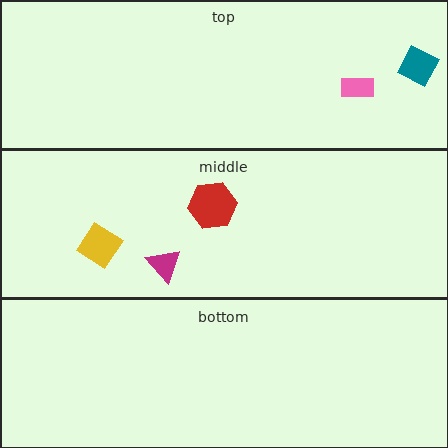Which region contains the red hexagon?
The middle region.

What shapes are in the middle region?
The magenta triangle, the yellow diamond, the red hexagon.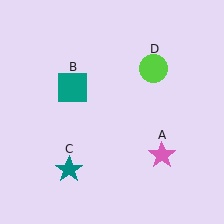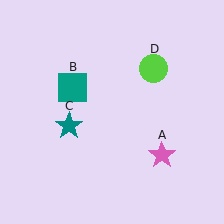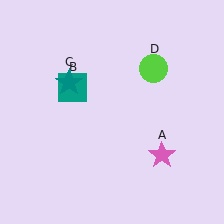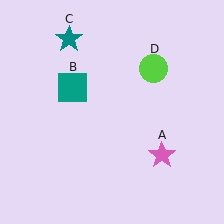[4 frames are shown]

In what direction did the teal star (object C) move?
The teal star (object C) moved up.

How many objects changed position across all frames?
1 object changed position: teal star (object C).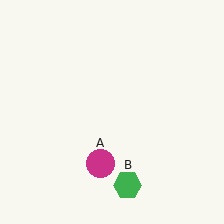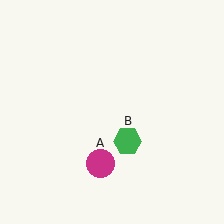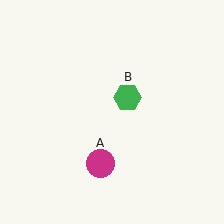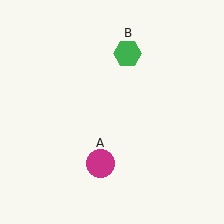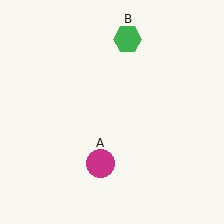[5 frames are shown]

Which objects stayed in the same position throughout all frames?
Magenta circle (object A) remained stationary.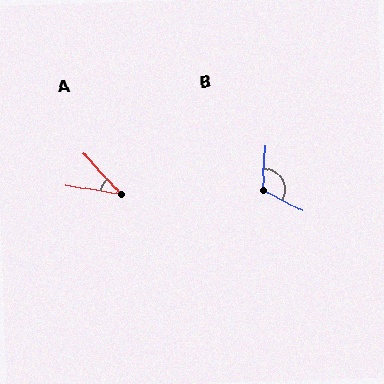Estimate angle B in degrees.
Approximately 113 degrees.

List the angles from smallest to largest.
A (38°), B (113°).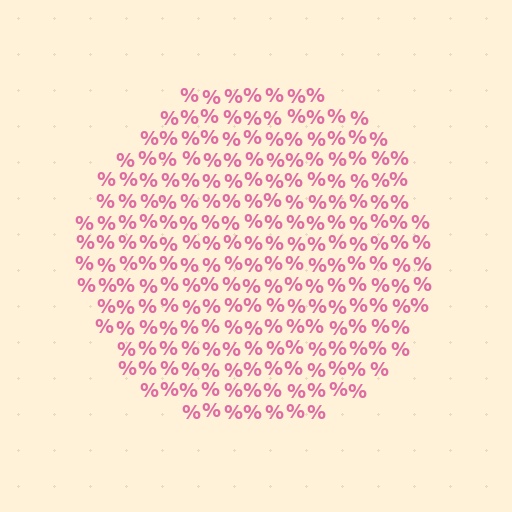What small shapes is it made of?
It is made of small percent signs.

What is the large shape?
The large shape is a circle.